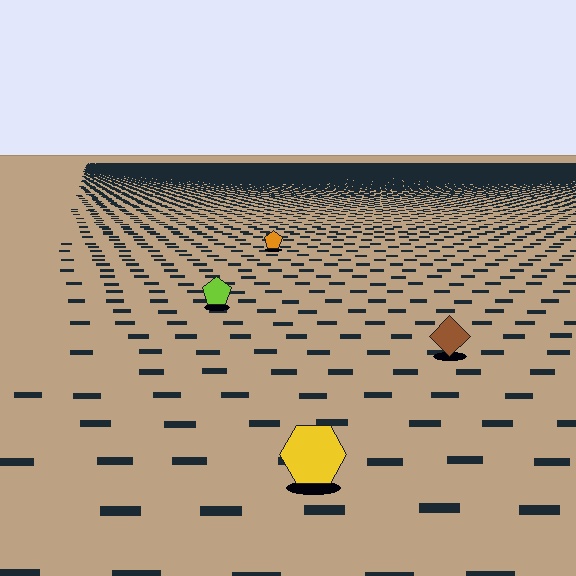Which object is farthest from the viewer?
The orange pentagon is farthest from the viewer. It appears smaller and the ground texture around it is denser.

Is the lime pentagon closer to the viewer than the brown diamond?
No. The brown diamond is closer — you can tell from the texture gradient: the ground texture is coarser near it.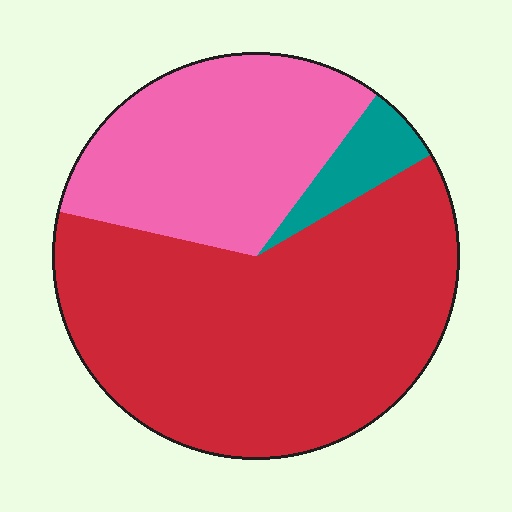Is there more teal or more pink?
Pink.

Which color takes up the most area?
Red, at roughly 60%.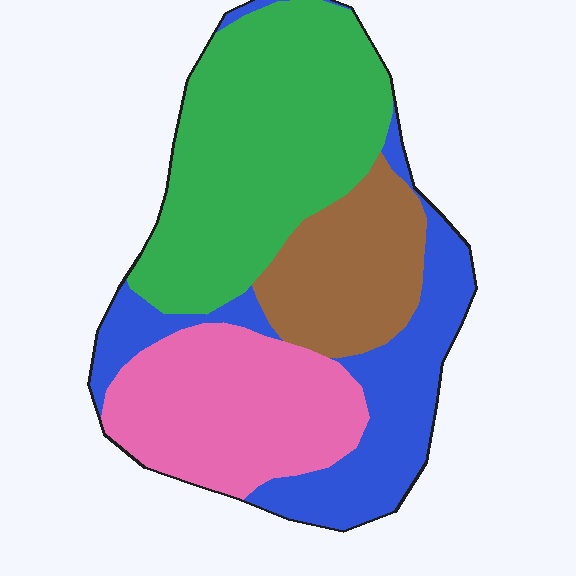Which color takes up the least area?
Brown, at roughly 15%.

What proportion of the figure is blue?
Blue takes up about one quarter (1/4) of the figure.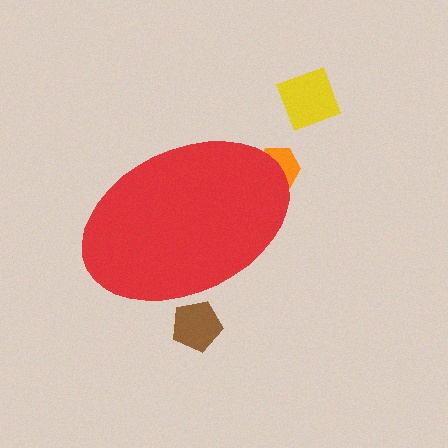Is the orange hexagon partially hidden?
Yes, the orange hexagon is partially hidden behind the red ellipse.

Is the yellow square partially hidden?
No, the yellow square is fully visible.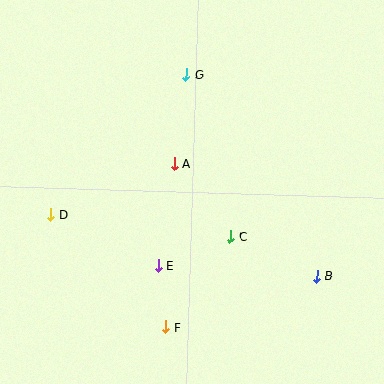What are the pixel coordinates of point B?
Point B is at (317, 276).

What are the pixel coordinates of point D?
Point D is at (51, 215).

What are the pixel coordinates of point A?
Point A is at (174, 164).